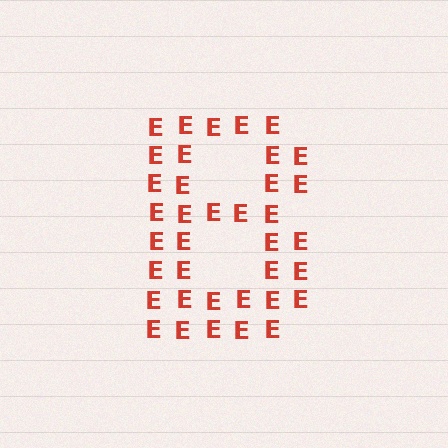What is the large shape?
The large shape is the letter B.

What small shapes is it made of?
It is made of small letter E's.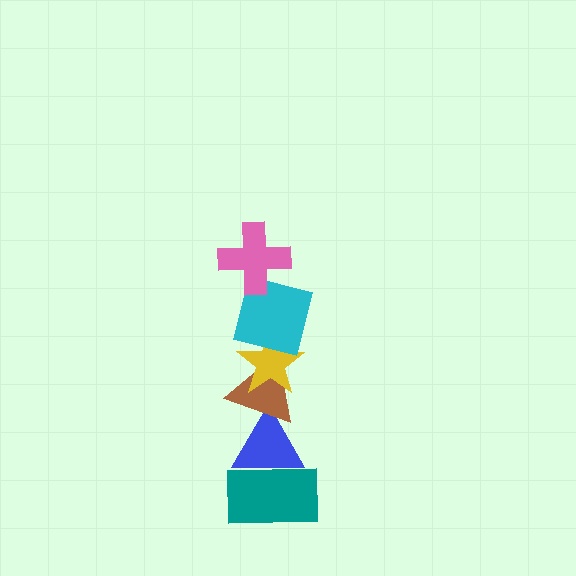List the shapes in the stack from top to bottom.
From top to bottom: the pink cross, the cyan square, the yellow star, the brown triangle, the blue triangle, the teal rectangle.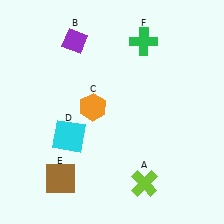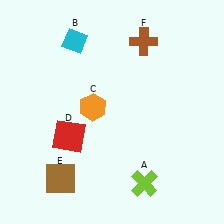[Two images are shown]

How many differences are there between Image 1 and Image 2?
There are 3 differences between the two images.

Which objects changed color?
B changed from purple to cyan. D changed from cyan to red. F changed from green to brown.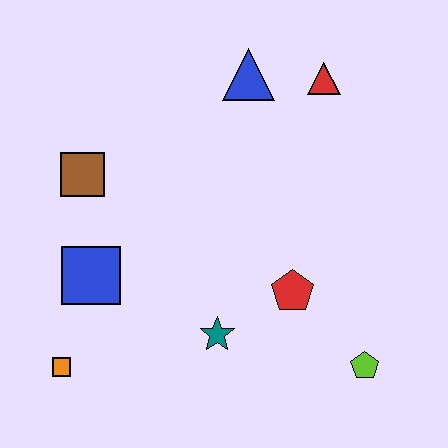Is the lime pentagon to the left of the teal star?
No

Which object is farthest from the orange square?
The red triangle is farthest from the orange square.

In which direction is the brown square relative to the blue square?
The brown square is above the blue square.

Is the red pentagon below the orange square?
No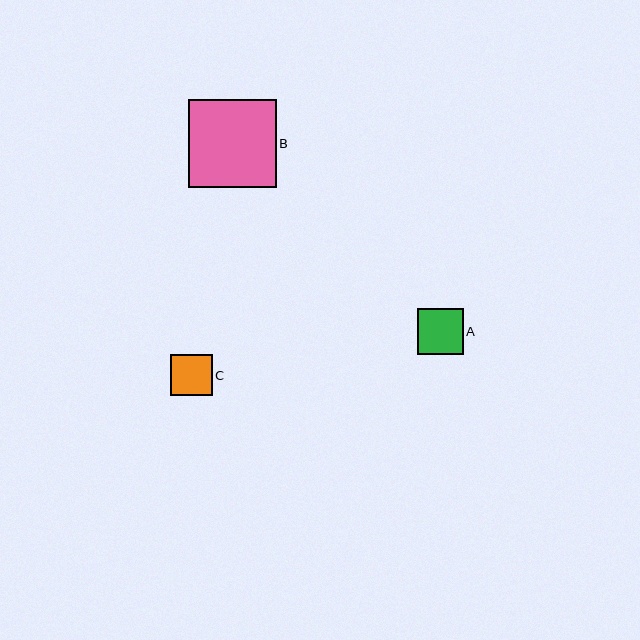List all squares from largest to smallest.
From largest to smallest: B, A, C.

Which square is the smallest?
Square C is the smallest with a size of approximately 41 pixels.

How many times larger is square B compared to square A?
Square B is approximately 1.9 times the size of square A.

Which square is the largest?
Square B is the largest with a size of approximately 88 pixels.